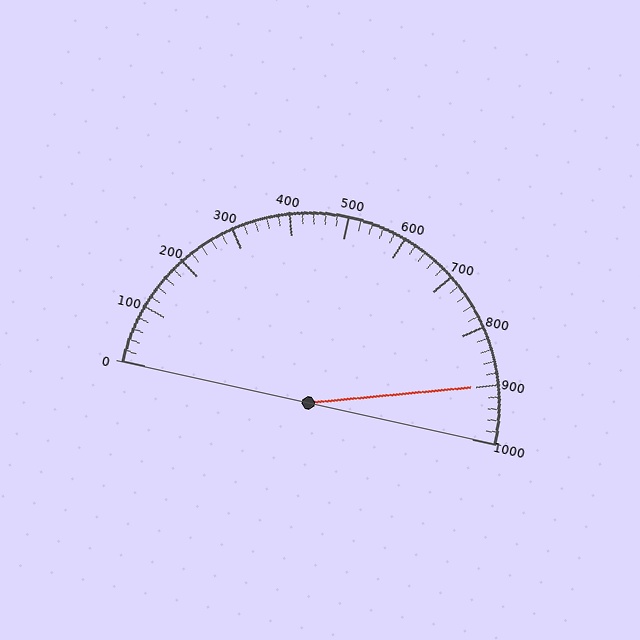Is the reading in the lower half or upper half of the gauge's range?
The reading is in the upper half of the range (0 to 1000).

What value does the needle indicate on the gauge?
The needle indicates approximately 900.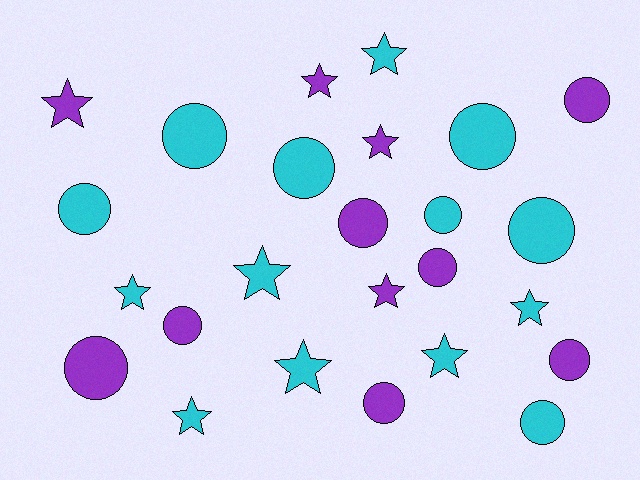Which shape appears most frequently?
Circle, with 14 objects.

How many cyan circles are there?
There are 7 cyan circles.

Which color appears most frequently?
Cyan, with 14 objects.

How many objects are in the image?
There are 25 objects.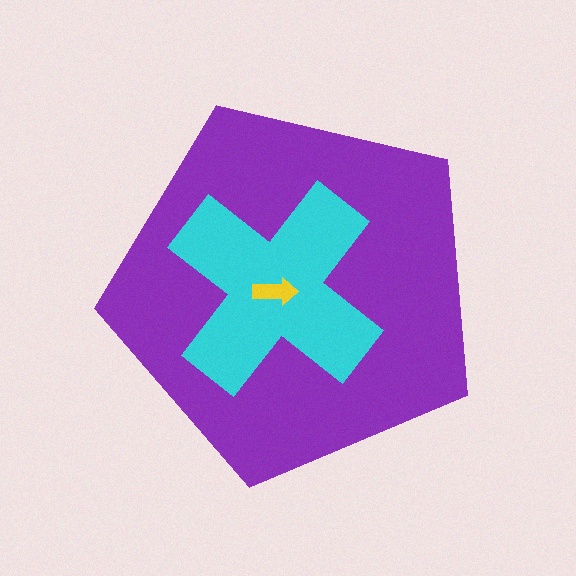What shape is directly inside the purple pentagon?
The cyan cross.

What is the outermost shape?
The purple pentagon.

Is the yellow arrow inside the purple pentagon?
Yes.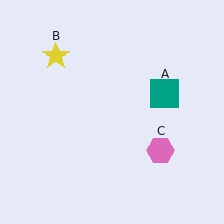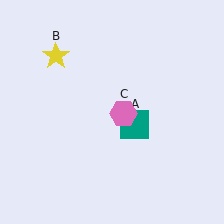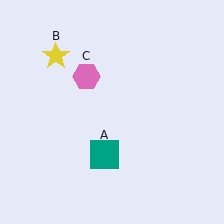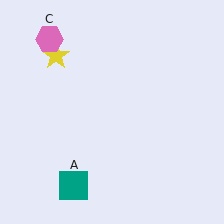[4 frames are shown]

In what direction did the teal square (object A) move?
The teal square (object A) moved down and to the left.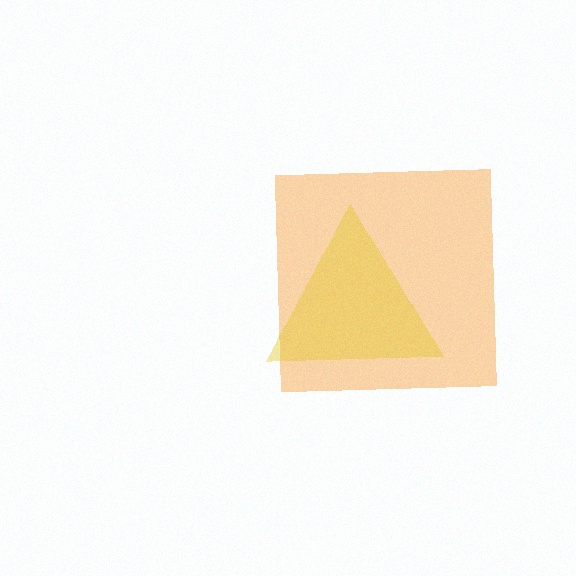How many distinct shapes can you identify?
There are 2 distinct shapes: an orange square, a yellow triangle.